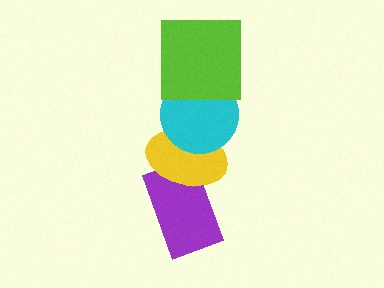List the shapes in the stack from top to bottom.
From top to bottom: the lime square, the cyan circle, the yellow ellipse, the purple rectangle.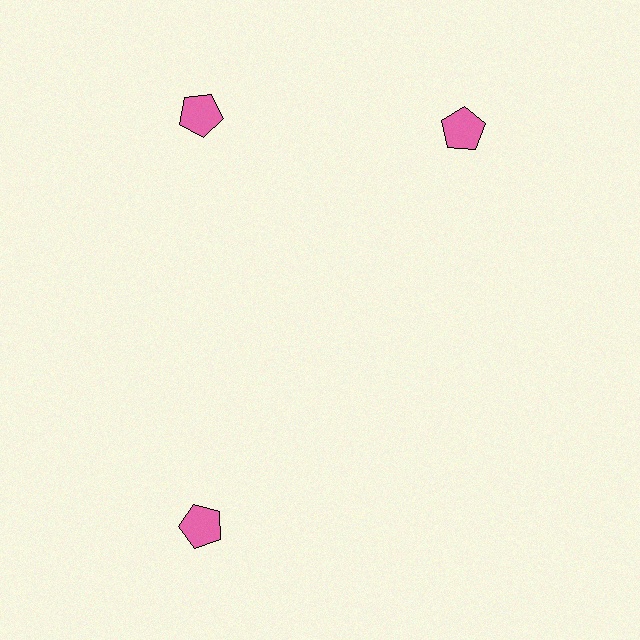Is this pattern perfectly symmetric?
No. The 3 pink pentagons are arranged in a ring, but one element near the 3 o'clock position is rotated out of alignment along the ring, breaking the 3-fold rotational symmetry.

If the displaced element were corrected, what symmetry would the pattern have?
It would have 3-fold rotational symmetry — the pattern would map onto itself every 120 degrees.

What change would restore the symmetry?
The symmetry would be restored by rotating it back into even spacing with its neighbors so that all 3 pentagons sit at equal angles and equal distance from the center.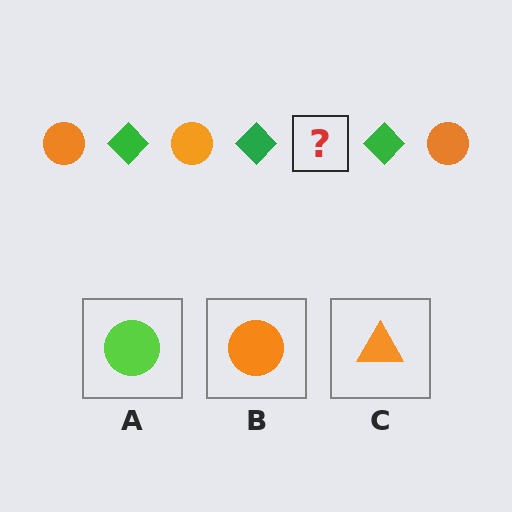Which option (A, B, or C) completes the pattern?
B.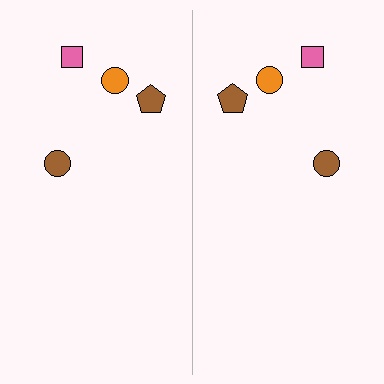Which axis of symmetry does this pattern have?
The pattern has a vertical axis of symmetry running through the center of the image.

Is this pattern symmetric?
Yes, this pattern has bilateral (reflection) symmetry.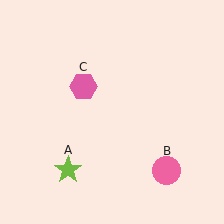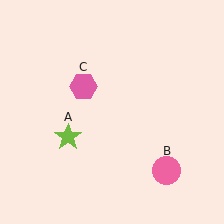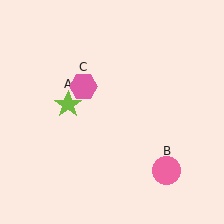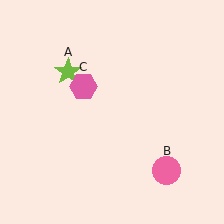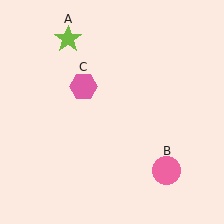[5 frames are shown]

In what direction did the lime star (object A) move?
The lime star (object A) moved up.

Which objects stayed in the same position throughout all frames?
Pink circle (object B) and pink hexagon (object C) remained stationary.